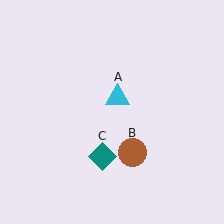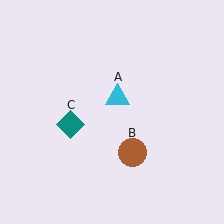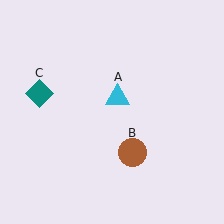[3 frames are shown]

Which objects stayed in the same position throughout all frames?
Cyan triangle (object A) and brown circle (object B) remained stationary.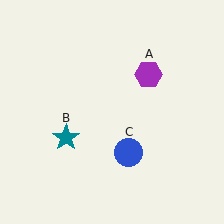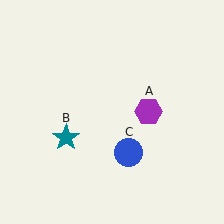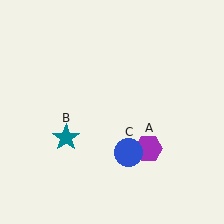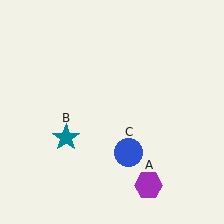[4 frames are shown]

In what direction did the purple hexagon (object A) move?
The purple hexagon (object A) moved down.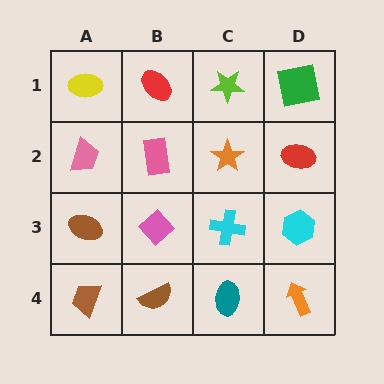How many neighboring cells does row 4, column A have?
2.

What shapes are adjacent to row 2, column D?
A green square (row 1, column D), a cyan hexagon (row 3, column D), an orange star (row 2, column C).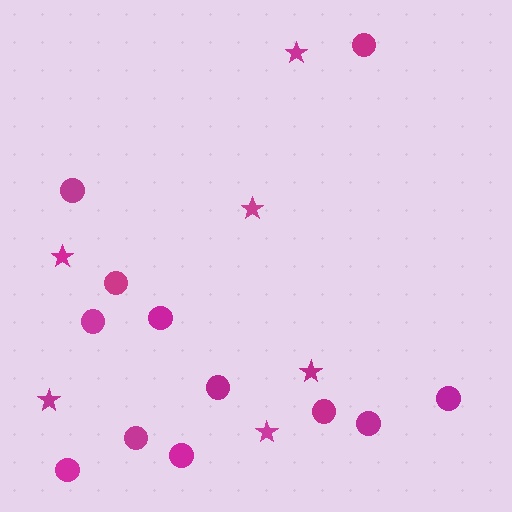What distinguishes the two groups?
There are 2 groups: one group of circles (12) and one group of stars (6).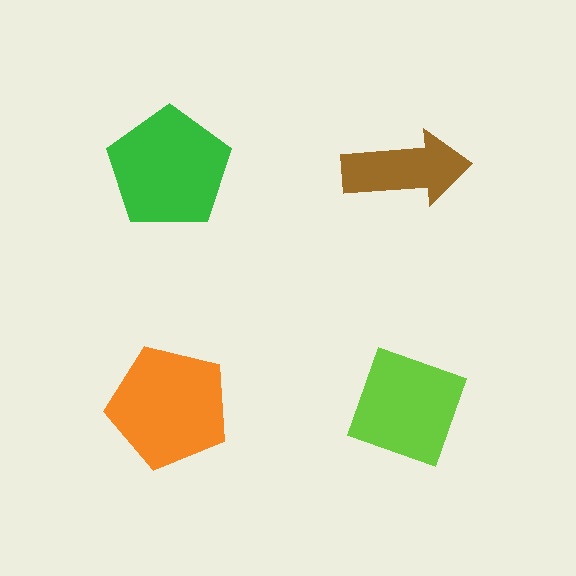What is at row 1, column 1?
A green pentagon.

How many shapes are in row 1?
2 shapes.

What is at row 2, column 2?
A lime diamond.